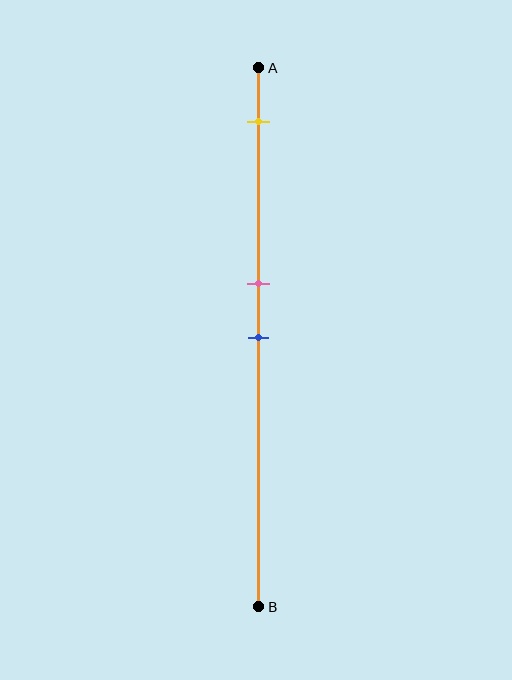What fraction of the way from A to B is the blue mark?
The blue mark is approximately 50% (0.5) of the way from A to B.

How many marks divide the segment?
There are 3 marks dividing the segment.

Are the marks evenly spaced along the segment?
No, the marks are not evenly spaced.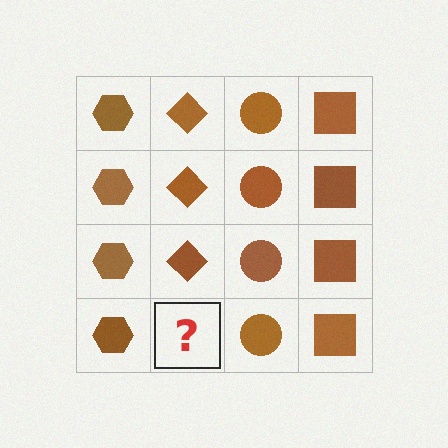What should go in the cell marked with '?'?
The missing cell should contain a brown diamond.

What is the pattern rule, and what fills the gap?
The rule is that each column has a consistent shape. The gap should be filled with a brown diamond.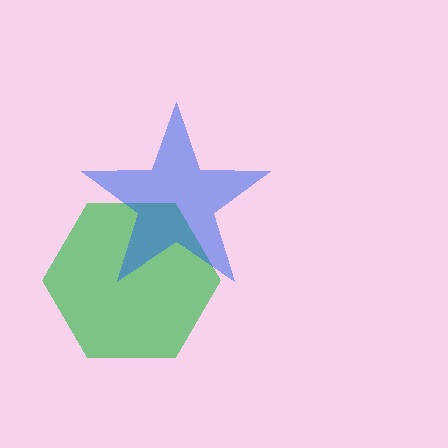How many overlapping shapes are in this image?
There are 2 overlapping shapes in the image.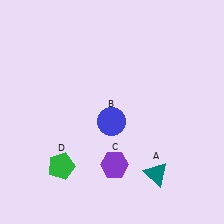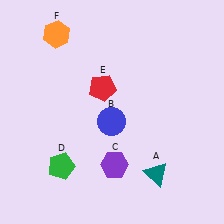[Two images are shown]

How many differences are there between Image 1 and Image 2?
There are 2 differences between the two images.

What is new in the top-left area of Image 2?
An orange hexagon (F) was added in the top-left area of Image 2.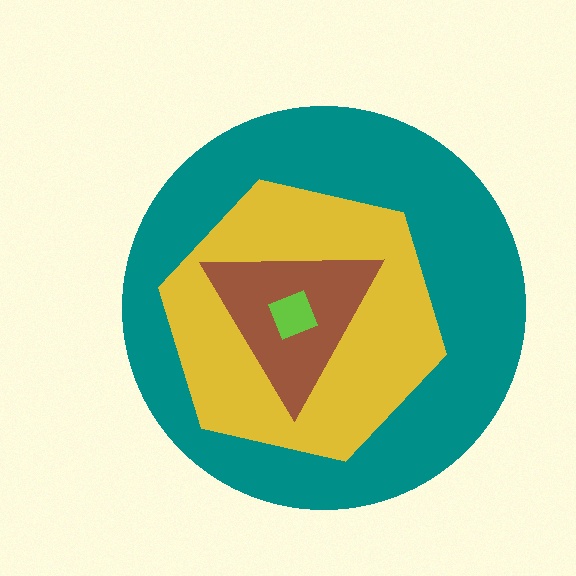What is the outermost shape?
The teal circle.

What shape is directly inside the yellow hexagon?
The brown triangle.